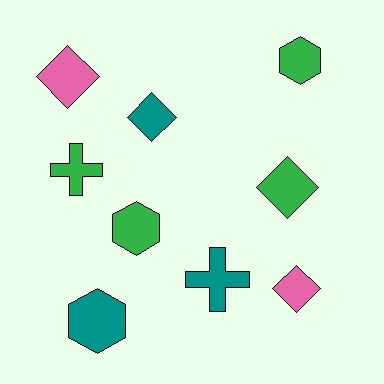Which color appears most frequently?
Green, with 4 objects.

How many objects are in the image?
There are 9 objects.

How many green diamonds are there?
There is 1 green diamond.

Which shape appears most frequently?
Diamond, with 4 objects.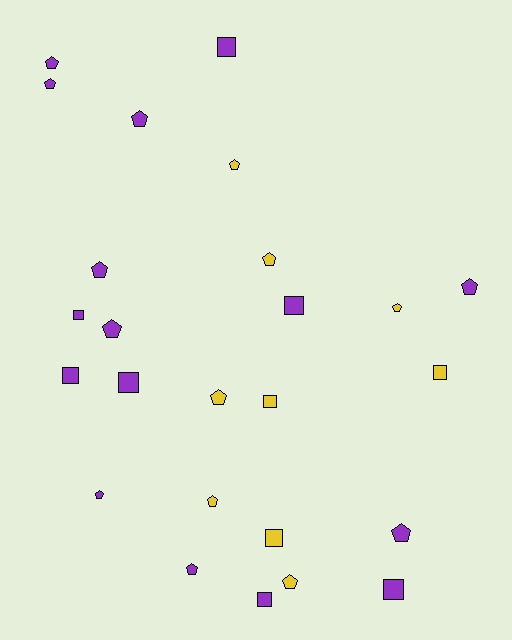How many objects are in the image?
There are 25 objects.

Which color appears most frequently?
Purple, with 16 objects.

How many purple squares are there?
There are 7 purple squares.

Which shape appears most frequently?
Pentagon, with 15 objects.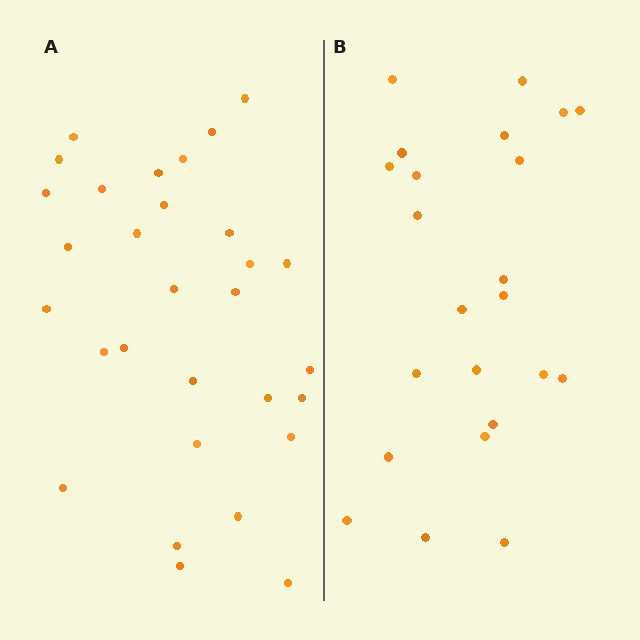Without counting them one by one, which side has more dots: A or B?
Region A (the left region) has more dots.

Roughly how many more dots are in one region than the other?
Region A has roughly 8 or so more dots than region B.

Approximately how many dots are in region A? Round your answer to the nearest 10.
About 30 dots.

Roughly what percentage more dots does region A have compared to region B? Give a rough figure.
About 30% more.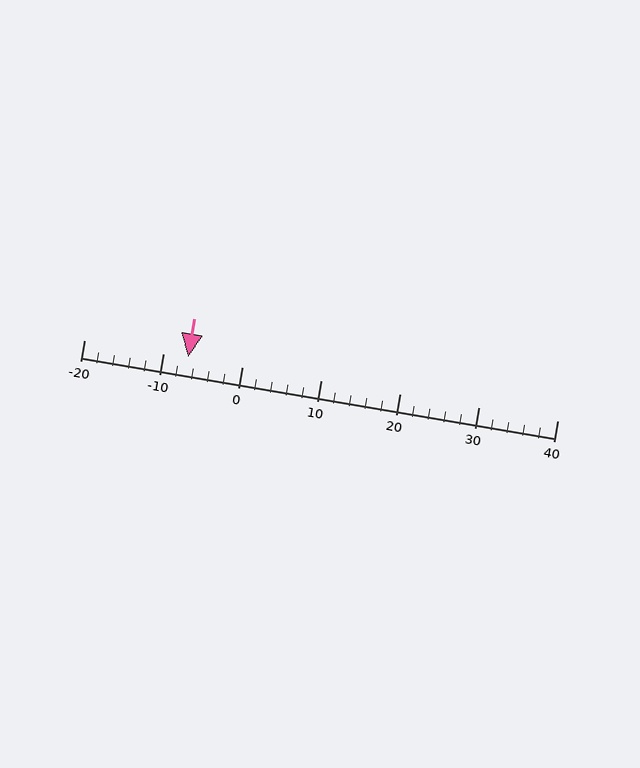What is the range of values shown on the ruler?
The ruler shows values from -20 to 40.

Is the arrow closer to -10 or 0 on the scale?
The arrow is closer to -10.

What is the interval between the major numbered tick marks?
The major tick marks are spaced 10 units apart.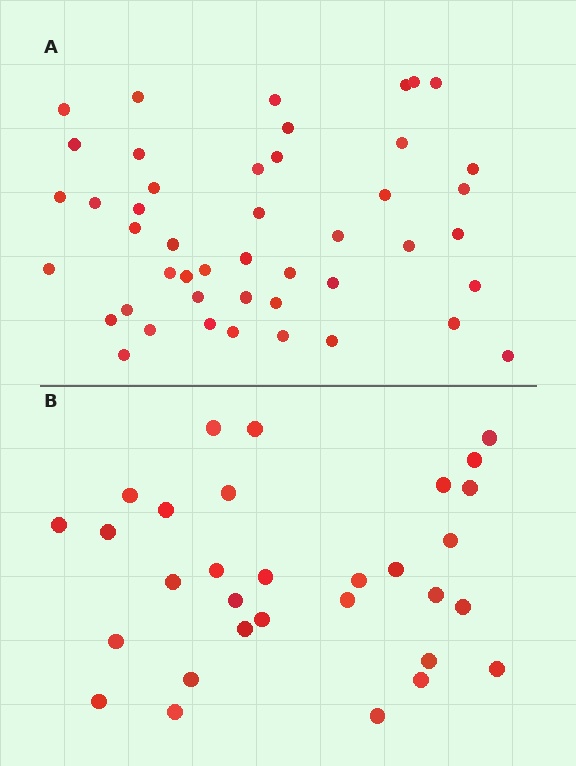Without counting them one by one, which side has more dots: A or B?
Region A (the top region) has more dots.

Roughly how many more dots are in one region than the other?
Region A has approximately 15 more dots than region B.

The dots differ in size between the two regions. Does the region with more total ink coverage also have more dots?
No. Region B has more total ink coverage because its dots are larger, but region A actually contains more individual dots. Total area can be misleading — the number of items is what matters here.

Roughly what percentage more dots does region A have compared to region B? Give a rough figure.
About 50% more.